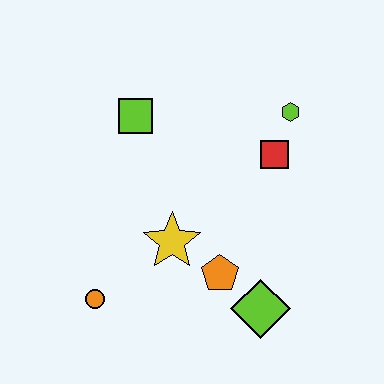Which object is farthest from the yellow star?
The lime hexagon is farthest from the yellow star.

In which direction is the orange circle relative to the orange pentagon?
The orange circle is to the left of the orange pentagon.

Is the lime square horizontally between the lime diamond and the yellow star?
No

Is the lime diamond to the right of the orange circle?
Yes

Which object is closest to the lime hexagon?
The red square is closest to the lime hexagon.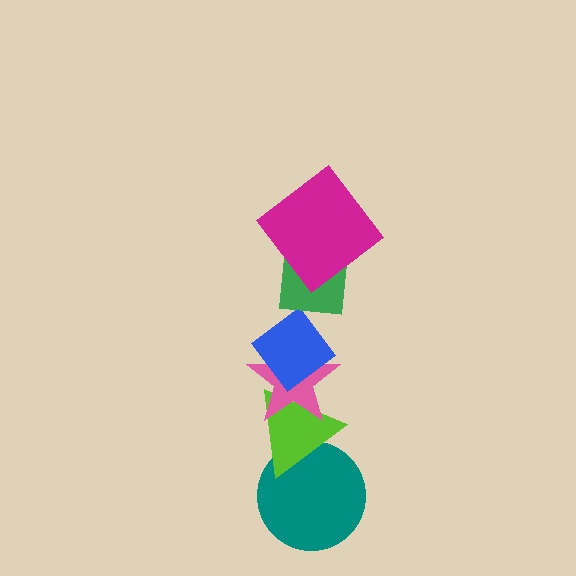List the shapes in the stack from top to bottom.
From top to bottom: the magenta diamond, the green square, the blue diamond, the pink star, the lime triangle, the teal circle.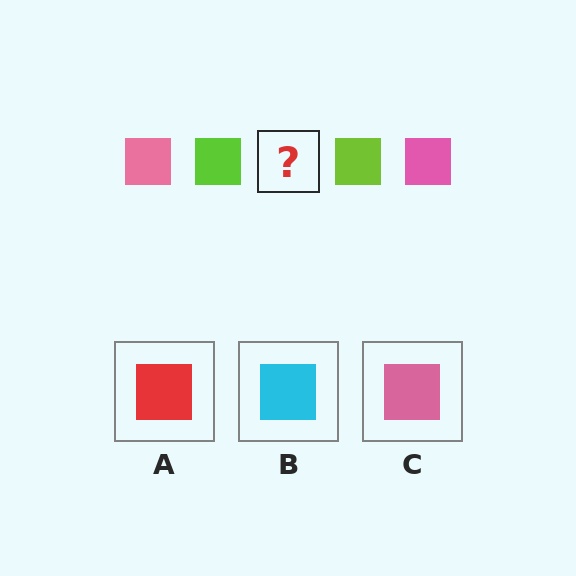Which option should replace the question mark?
Option C.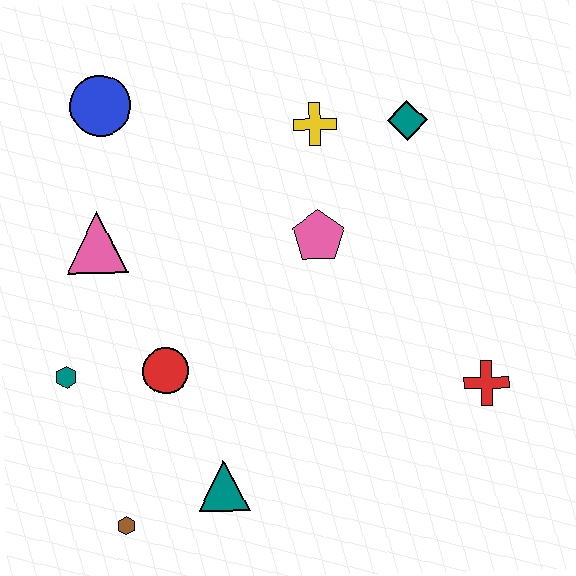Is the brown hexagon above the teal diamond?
No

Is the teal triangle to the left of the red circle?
No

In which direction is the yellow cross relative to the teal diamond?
The yellow cross is to the left of the teal diamond.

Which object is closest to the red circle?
The teal hexagon is closest to the red circle.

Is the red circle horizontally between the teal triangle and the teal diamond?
No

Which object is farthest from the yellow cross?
The brown hexagon is farthest from the yellow cross.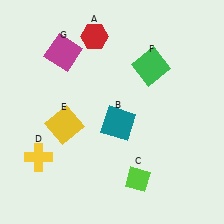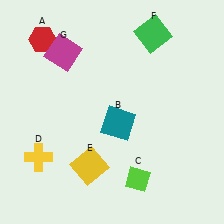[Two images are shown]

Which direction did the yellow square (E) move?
The yellow square (E) moved down.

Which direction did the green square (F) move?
The green square (F) moved up.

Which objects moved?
The objects that moved are: the red hexagon (A), the yellow square (E), the green square (F).